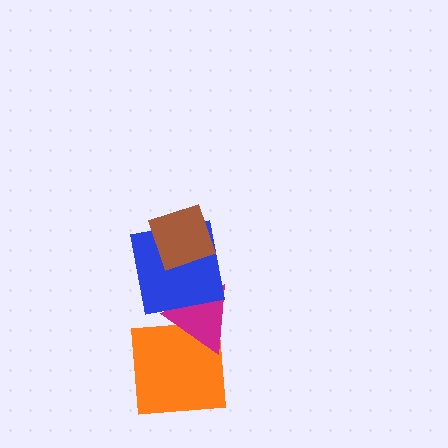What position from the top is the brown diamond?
The brown diamond is 1st from the top.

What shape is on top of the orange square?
The magenta triangle is on top of the orange square.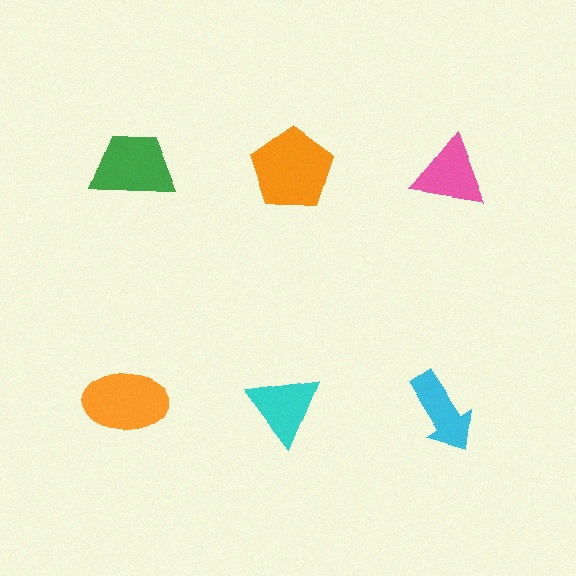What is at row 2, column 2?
A cyan triangle.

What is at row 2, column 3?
A cyan arrow.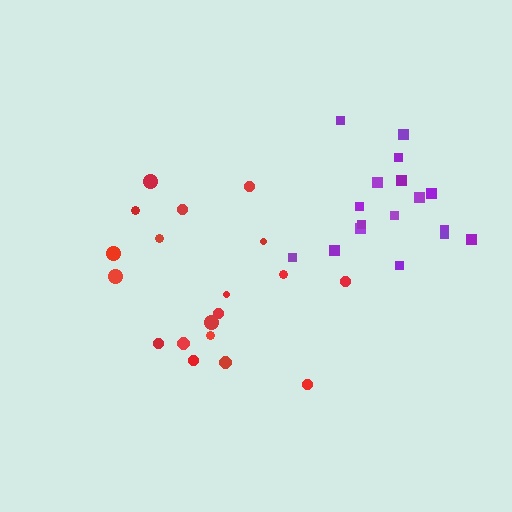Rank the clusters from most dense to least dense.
red, purple.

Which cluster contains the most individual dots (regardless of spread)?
Red (19).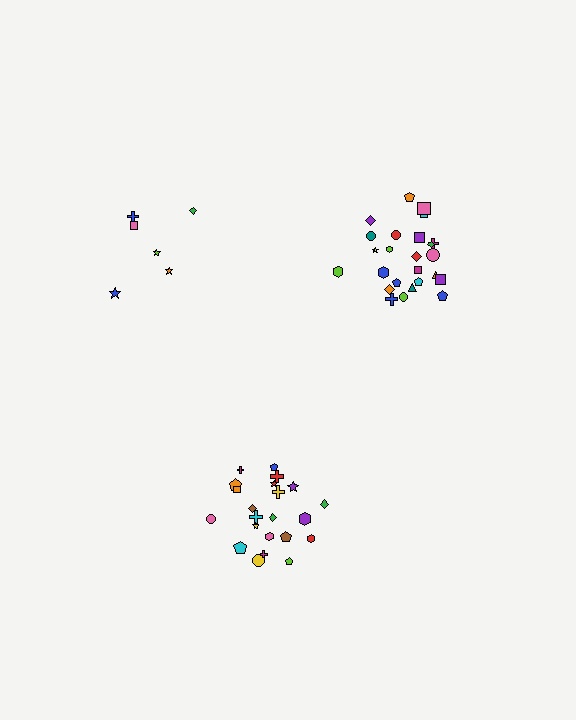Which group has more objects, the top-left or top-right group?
The top-right group.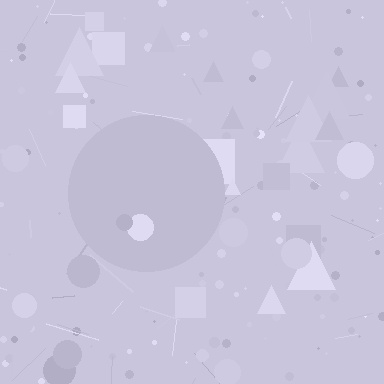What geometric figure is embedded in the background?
A circle is embedded in the background.